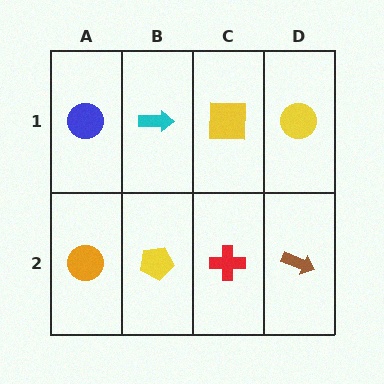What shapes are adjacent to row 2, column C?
A yellow square (row 1, column C), a yellow pentagon (row 2, column B), a brown arrow (row 2, column D).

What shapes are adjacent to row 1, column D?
A brown arrow (row 2, column D), a yellow square (row 1, column C).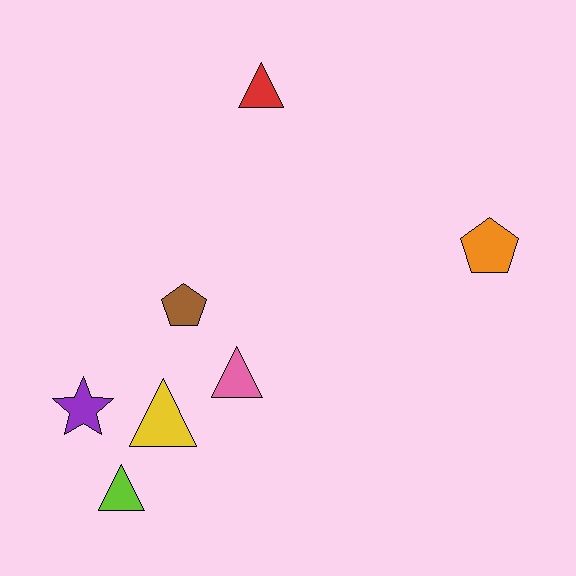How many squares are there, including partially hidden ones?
There are no squares.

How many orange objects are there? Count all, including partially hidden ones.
There is 1 orange object.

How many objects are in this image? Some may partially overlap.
There are 7 objects.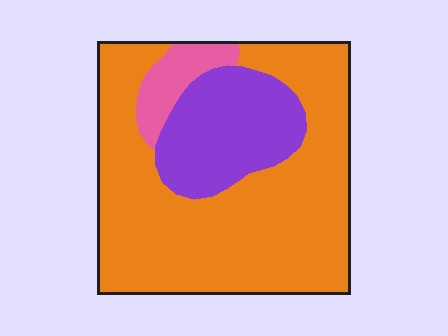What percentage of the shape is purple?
Purple takes up about one fifth (1/5) of the shape.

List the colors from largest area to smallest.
From largest to smallest: orange, purple, pink.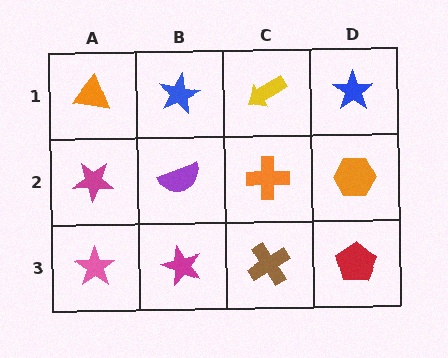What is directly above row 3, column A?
A magenta star.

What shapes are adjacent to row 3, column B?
A purple semicircle (row 2, column B), a pink star (row 3, column A), a brown cross (row 3, column C).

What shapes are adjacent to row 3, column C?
An orange cross (row 2, column C), a magenta star (row 3, column B), a red pentagon (row 3, column D).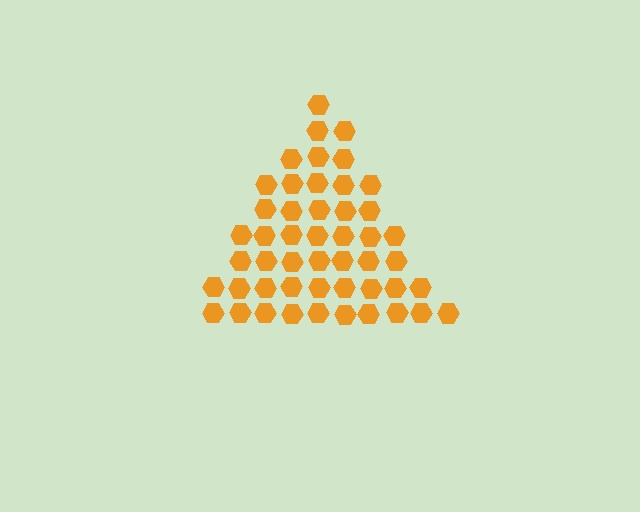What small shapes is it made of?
It is made of small hexagons.